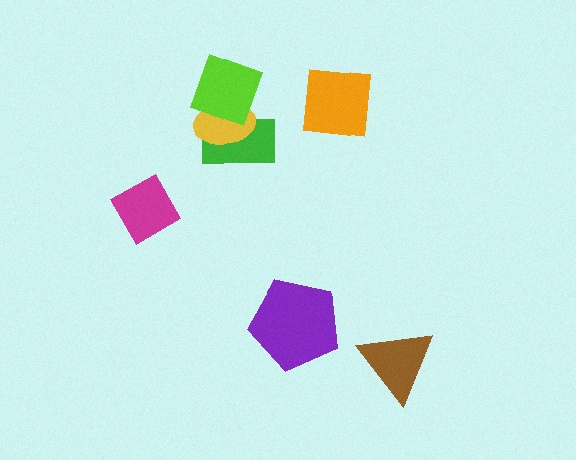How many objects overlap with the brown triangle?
0 objects overlap with the brown triangle.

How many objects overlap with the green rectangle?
2 objects overlap with the green rectangle.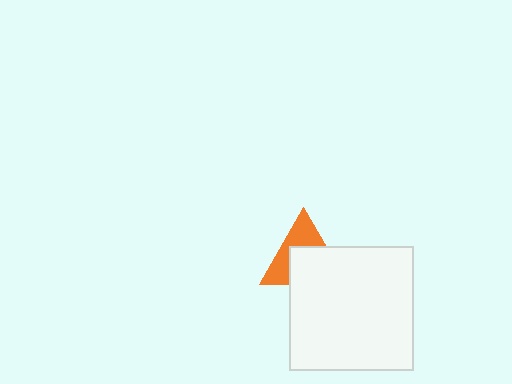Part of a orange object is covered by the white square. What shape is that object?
It is a triangle.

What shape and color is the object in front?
The object in front is a white square.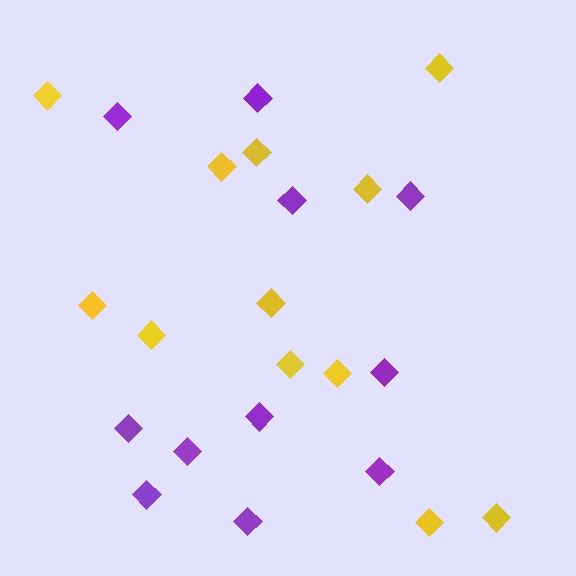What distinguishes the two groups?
There are 2 groups: one group of yellow diamonds (12) and one group of purple diamonds (11).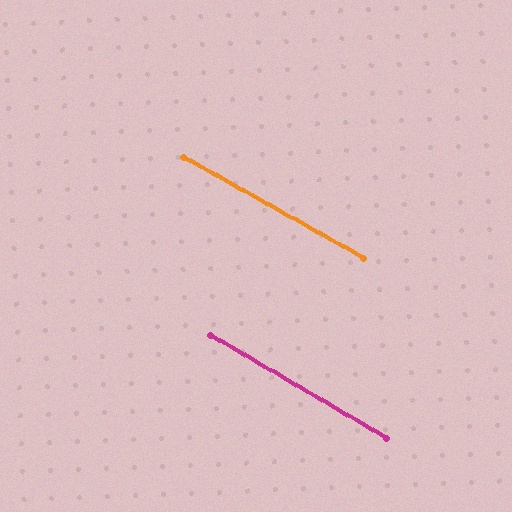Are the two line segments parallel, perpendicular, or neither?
Parallel — their directions differ by only 0.8°.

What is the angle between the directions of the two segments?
Approximately 1 degree.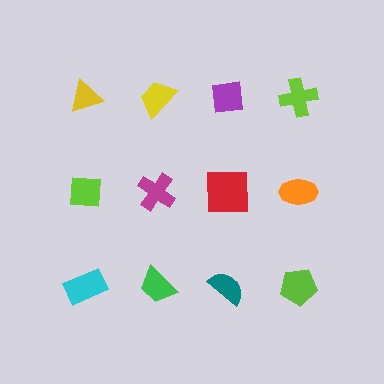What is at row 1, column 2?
A yellow trapezoid.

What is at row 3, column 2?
A green trapezoid.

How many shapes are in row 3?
4 shapes.